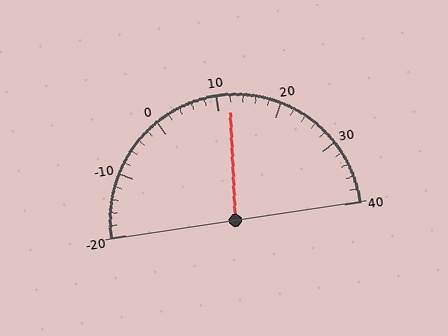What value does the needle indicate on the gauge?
The needle indicates approximately 12.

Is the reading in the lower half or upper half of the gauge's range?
The reading is in the upper half of the range (-20 to 40).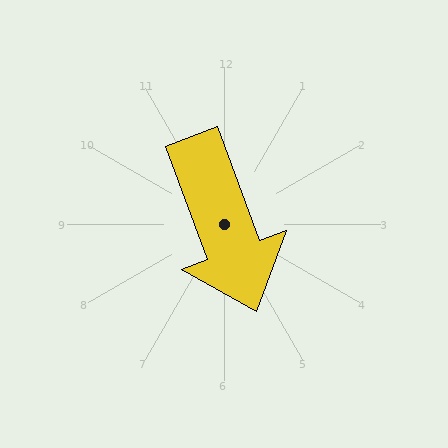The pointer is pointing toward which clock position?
Roughly 5 o'clock.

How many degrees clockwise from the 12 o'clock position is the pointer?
Approximately 160 degrees.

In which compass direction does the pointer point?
South.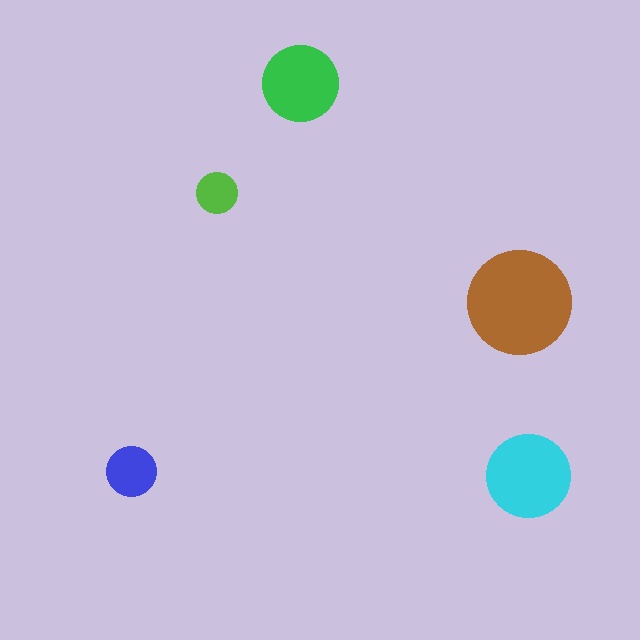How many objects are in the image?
There are 5 objects in the image.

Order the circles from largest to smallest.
the brown one, the cyan one, the green one, the blue one, the lime one.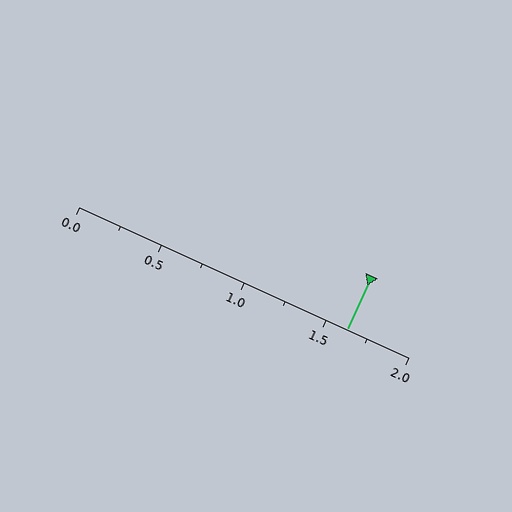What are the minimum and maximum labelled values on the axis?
The axis runs from 0.0 to 2.0.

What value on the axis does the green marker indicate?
The marker indicates approximately 1.62.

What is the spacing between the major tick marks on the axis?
The major ticks are spaced 0.5 apart.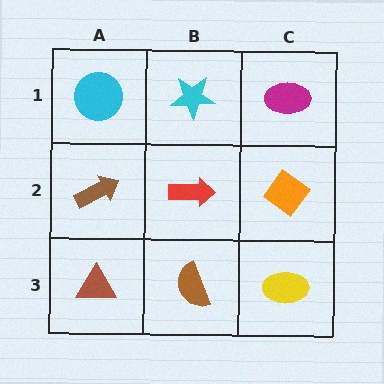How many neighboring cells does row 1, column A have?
2.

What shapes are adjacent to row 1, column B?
A red arrow (row 2, column B), a cyan circle (row 1, column A), a magenta ellipse (row 1, column C).